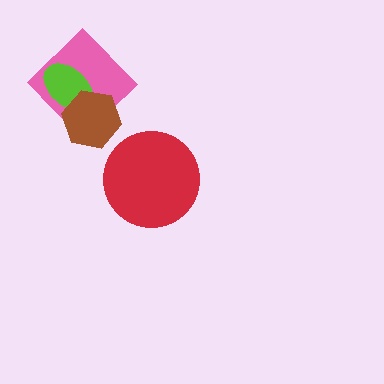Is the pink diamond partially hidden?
Yes, it is partially covered by another shape.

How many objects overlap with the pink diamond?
2 objects overlap with the pink diamond.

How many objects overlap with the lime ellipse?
2 objects overlap with the lime ellipse.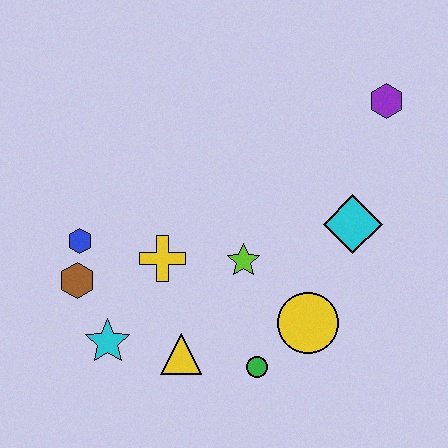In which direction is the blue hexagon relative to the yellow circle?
The blue hexagon is to the left of the yellow circle.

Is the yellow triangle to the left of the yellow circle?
Yes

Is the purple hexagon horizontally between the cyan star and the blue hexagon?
No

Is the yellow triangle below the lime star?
Yes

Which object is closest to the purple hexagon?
The cyan diamond is closest to the purple hexagon.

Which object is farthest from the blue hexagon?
The purple hexagon is farthest from the blue hexagon.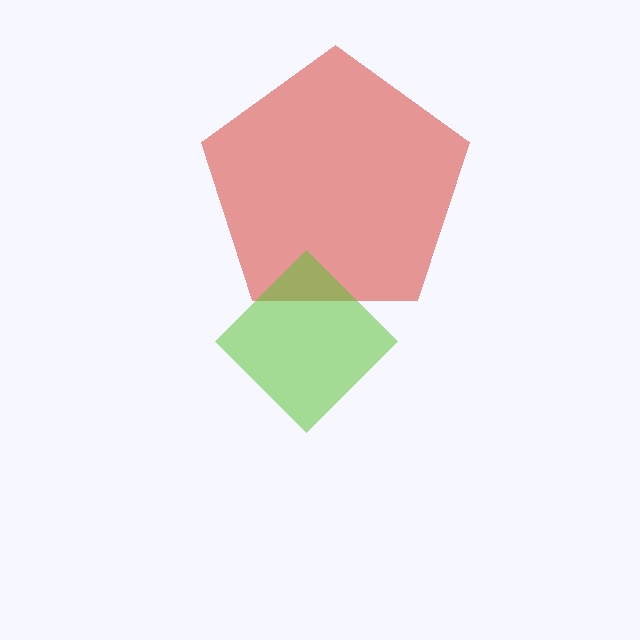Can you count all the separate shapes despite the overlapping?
Yes, there are 2 separate shapes.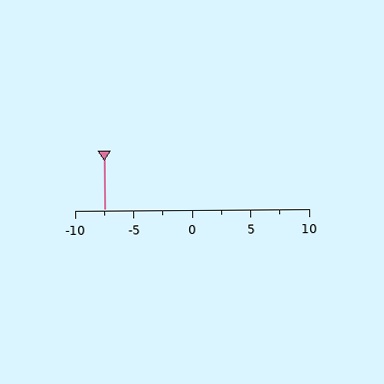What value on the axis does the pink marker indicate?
The marker indicates approximately -7.5.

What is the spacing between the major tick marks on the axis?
The major ticks are spaced 5 apart.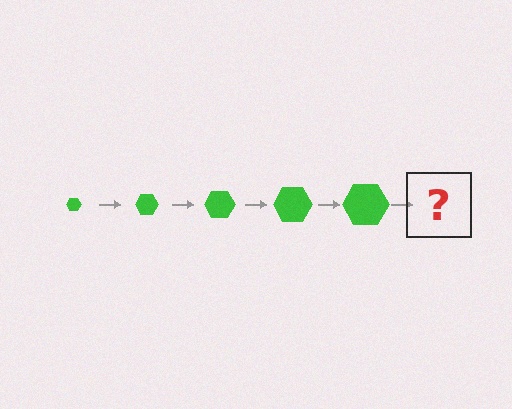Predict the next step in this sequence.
The next step is a green hexagon, larger than the previous one.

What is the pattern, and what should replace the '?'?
The pattern is that the hexagon gets progressively larger each step. The '?' should be a green hexagon, larger than the previous one.